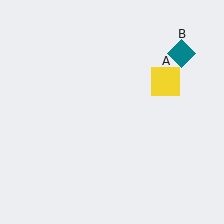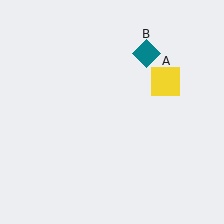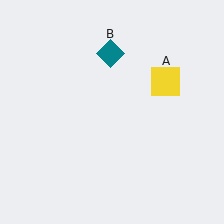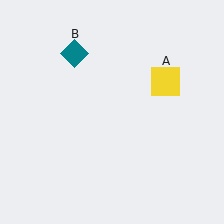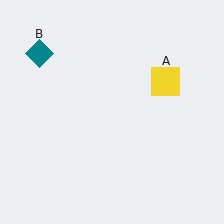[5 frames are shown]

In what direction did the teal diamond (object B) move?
The teal diamond (object B) moved left.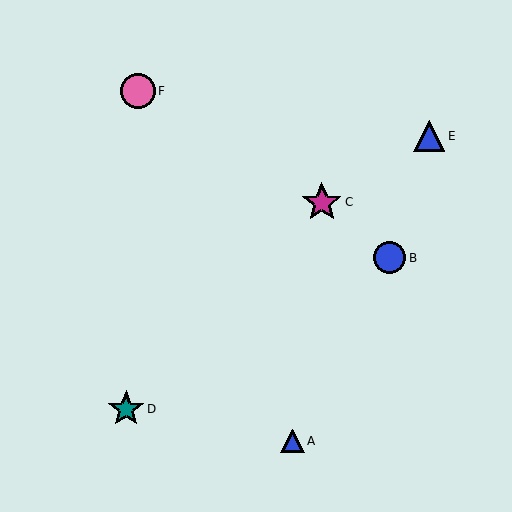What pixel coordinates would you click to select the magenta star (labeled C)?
Click at (322, 202) to select the magenta star C.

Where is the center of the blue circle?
The center of the blue circle is at (389, 258).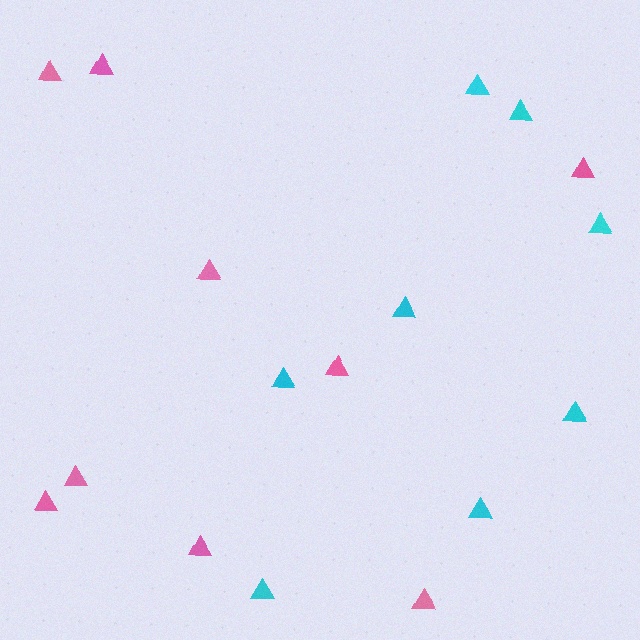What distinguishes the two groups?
There are 2 groups: one group of pink triangles (9) and one group of cyan triangles (8).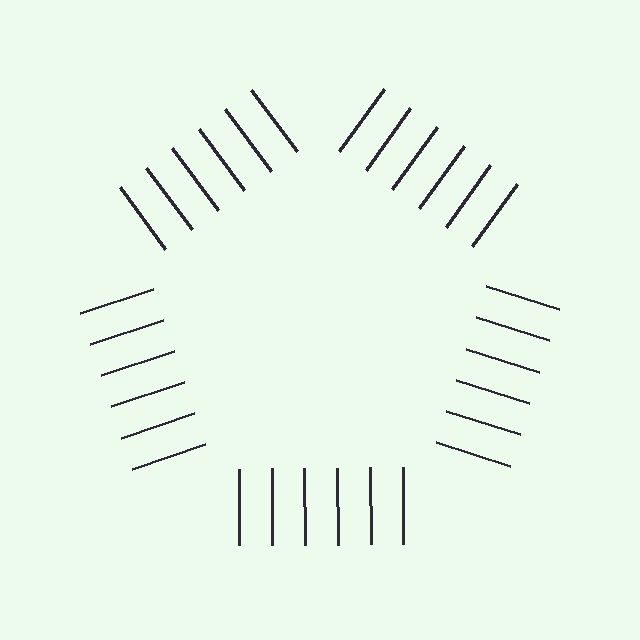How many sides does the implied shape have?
5 sides — the line-ends trace a pentagon.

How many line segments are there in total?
30 — 6 along each of the 5 edges.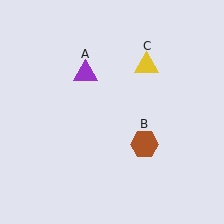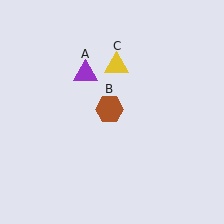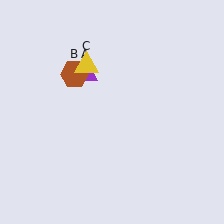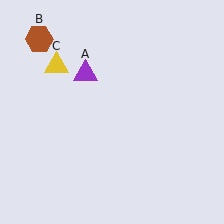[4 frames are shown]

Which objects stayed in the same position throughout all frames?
Purple triangle (object A) remained stationary.